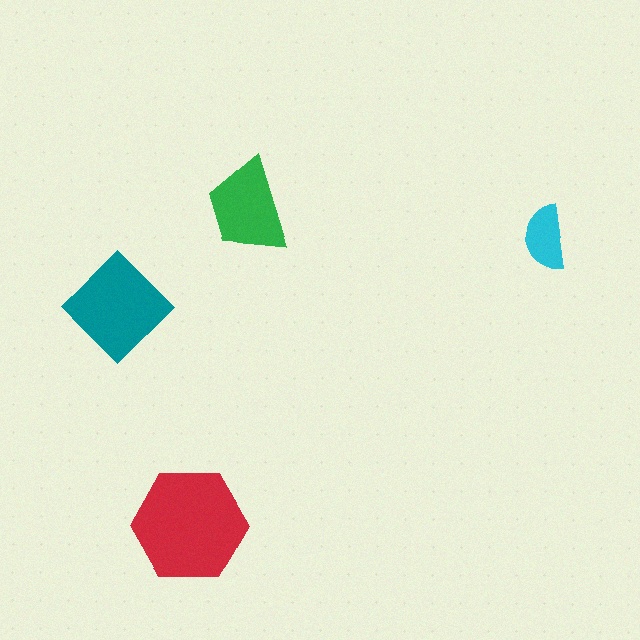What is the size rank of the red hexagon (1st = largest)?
1st.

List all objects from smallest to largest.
The cyan semicircle, the green trapezoid, the teal diamond, the red hexagon.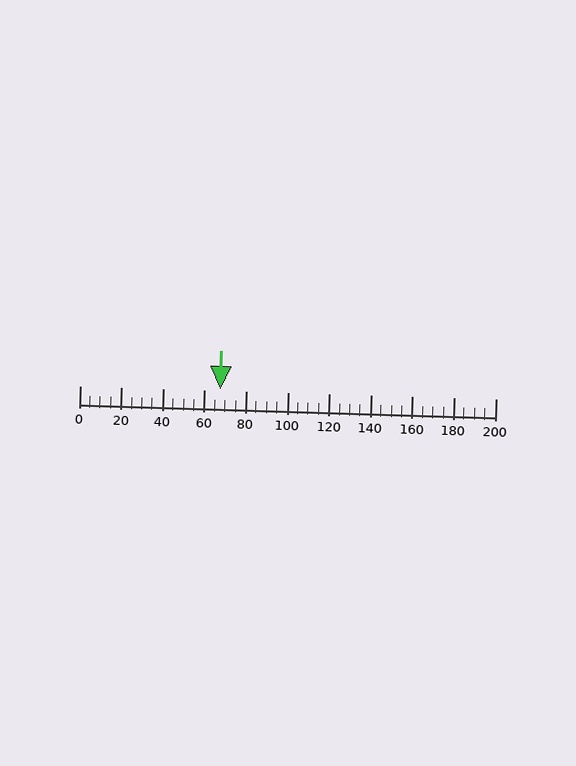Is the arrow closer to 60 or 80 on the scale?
The arrow is closer to 60.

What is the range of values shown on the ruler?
The ruler shows values from 0 to 200.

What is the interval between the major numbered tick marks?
The major tick marks are spaced 20 units apart.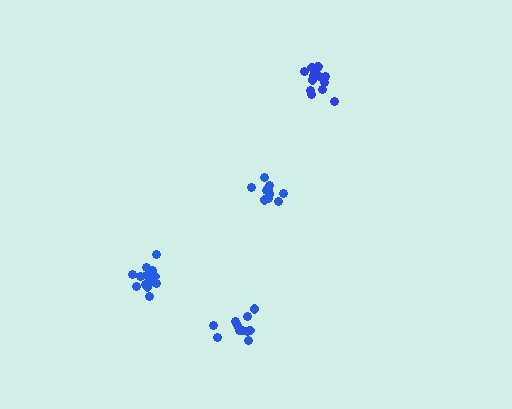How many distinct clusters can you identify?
There are 4 distinct clusters.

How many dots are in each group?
Group 1: 11 dots, Group 2: 13 dots, Group 3: 11 dots, Group 4: 13 dots (48 total).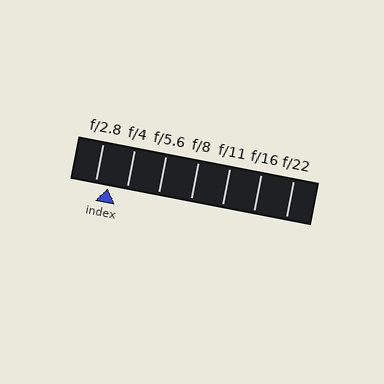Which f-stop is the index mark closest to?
The index mark is closest to f/2.8.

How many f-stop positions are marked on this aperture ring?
There are 7 f-stop positions marked.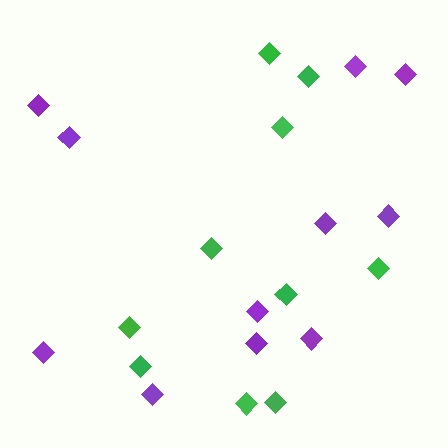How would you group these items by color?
There are 2 groups: one group of green diamonds (10) and one group of purple diamonds (11).